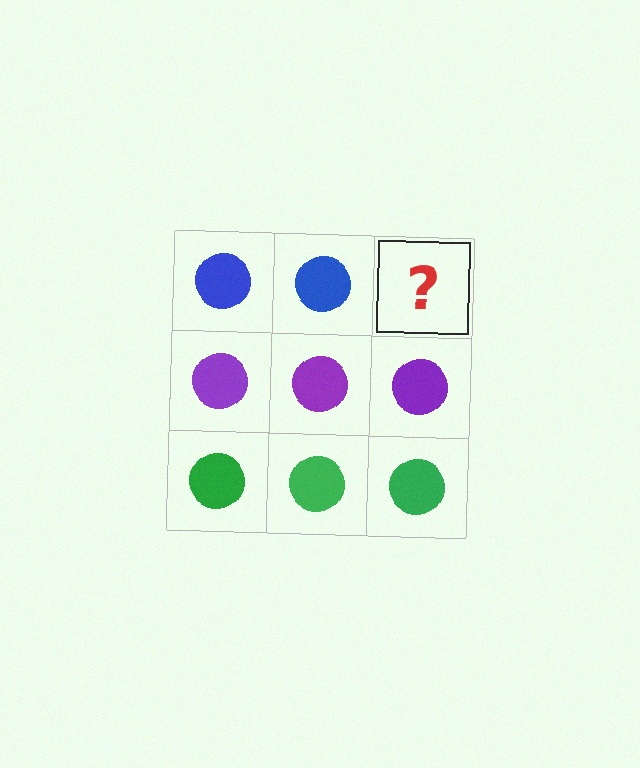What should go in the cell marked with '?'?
The missing cell should contain a blue circle.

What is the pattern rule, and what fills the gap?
The rule is that each row has a consistent color. The gap should be filled with a blue circle.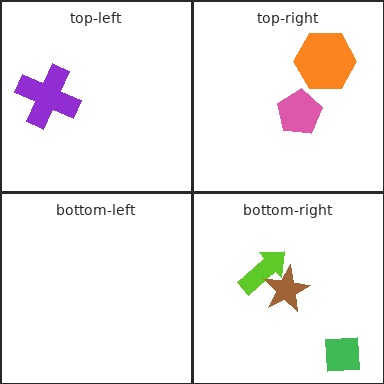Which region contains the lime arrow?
The bottom-right region.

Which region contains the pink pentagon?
The top-right region.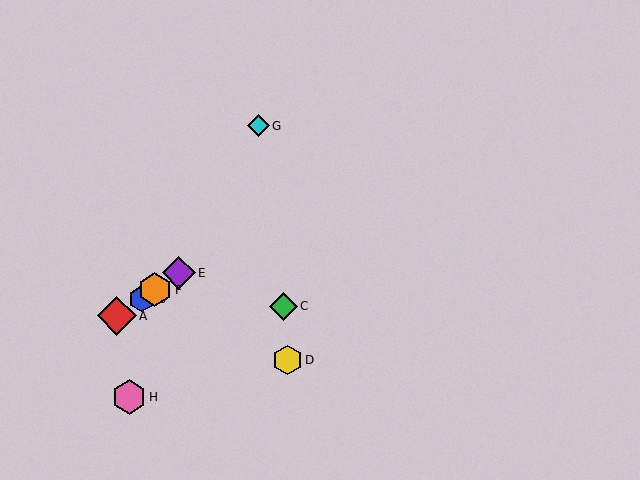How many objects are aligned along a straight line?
4 objects (A, B, E, F) are aligned along a straight line.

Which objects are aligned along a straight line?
Objects A, B, E, F are aligned along a straight line.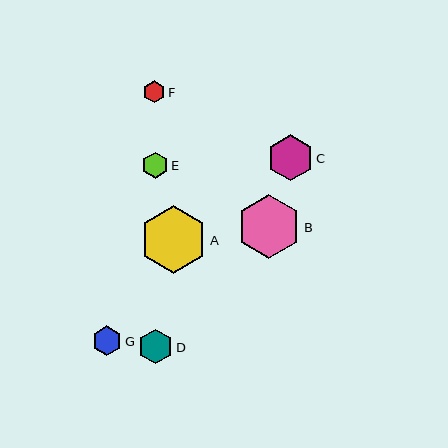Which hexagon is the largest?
Hexagon A is the largest with a size of approximately 68 pixels.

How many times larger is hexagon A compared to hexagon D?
Hexagon A is approximately 1.9 times the size of hexagon D.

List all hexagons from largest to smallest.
From largest to smallest: A, B, C, D, G, E, F.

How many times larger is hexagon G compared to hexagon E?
Hexagon G is approximately 1.2 times the size of hexagon E.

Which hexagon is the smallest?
Hexagon F is the smallest with a size of approximately 22 pixels.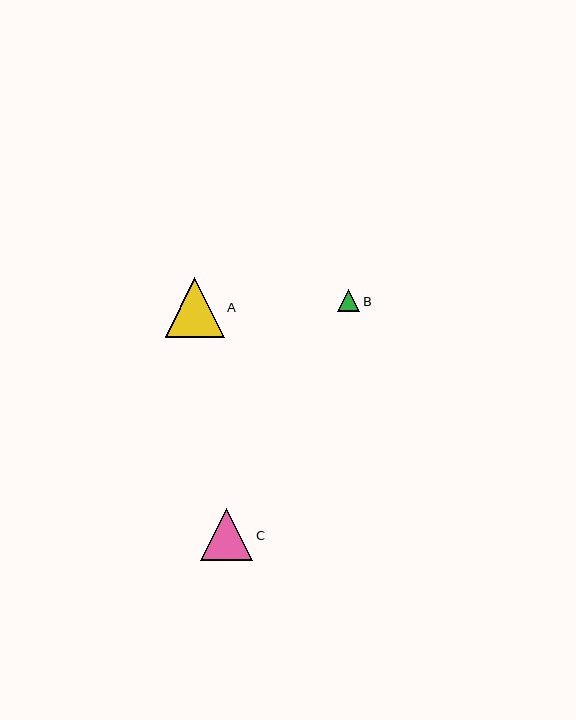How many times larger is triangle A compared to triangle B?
Triangle A is approximately 2.7 times the size of triangle B.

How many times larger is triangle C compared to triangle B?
Triangle C is approximately 2.3 times the size of triangle B.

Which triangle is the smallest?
Triangle B is the smallest with a size of approximately 22 pixels.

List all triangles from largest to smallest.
From largest to smallest: A, C, B.